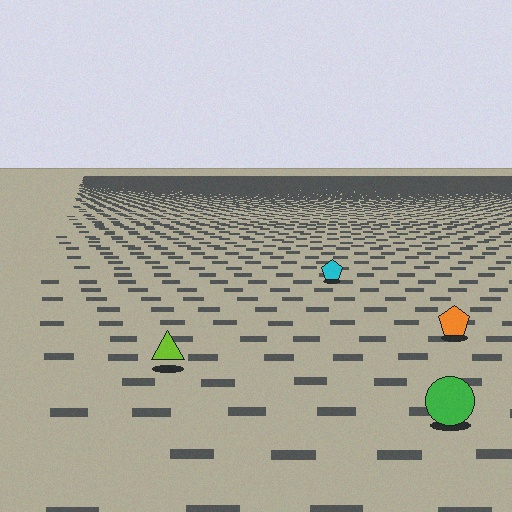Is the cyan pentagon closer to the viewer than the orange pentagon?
No. The orange pentagon is closer — you can tell from the texture gradient: the ground texture is coarser near it.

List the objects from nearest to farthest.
From nearest to farthest: the green circle, the lime triangle, the orange pentagon, the cyan pentagon.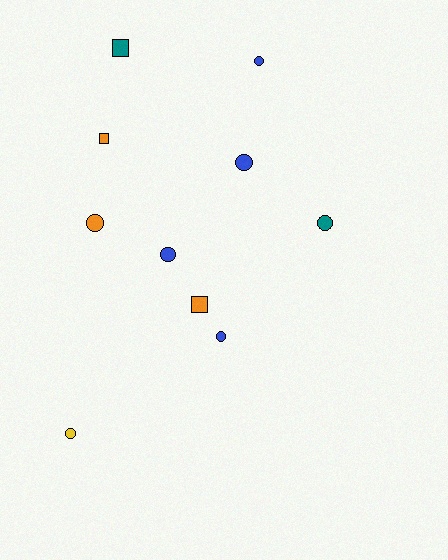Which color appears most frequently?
Blue, with 4 objects.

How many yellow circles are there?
There is 1 yellow circle.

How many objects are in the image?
There are 10 objects.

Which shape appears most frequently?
Circle, with 7 objects.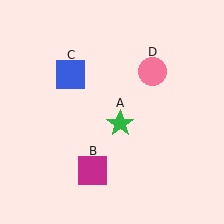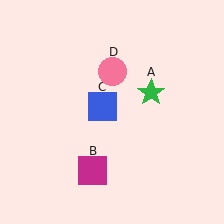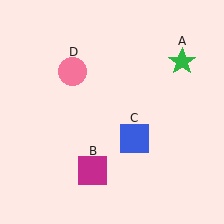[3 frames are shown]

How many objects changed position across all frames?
3 objects changed position: green star (object A), blue square (object C), pink circle (object D).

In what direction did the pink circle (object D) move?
The pink circle (object D) moved left.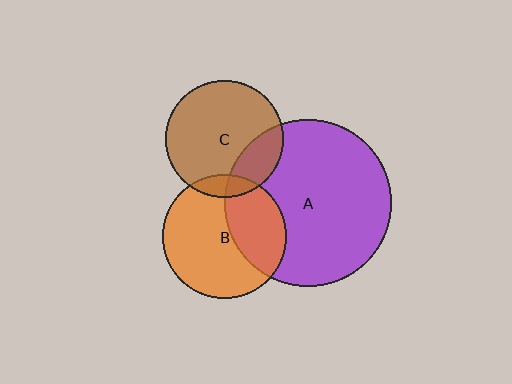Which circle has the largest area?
Circle A (purple).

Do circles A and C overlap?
Yes.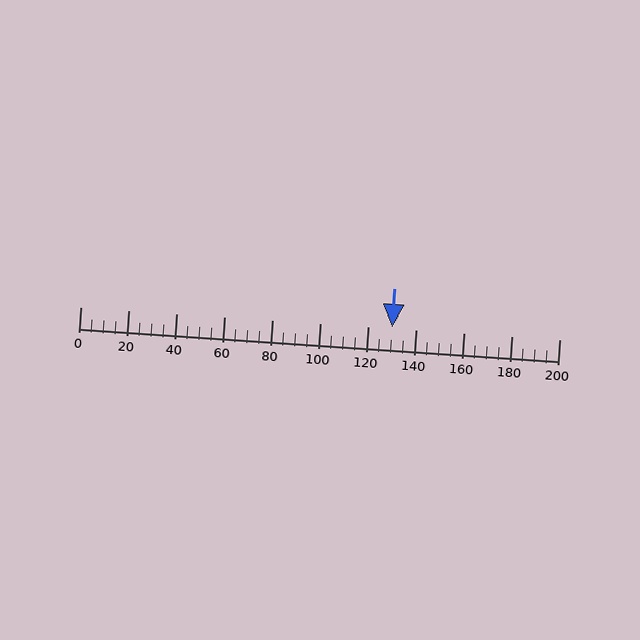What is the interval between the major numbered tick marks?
The major tick marks are spaced 20 units apart.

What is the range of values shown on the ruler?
The ruler shows values from 0 to 200.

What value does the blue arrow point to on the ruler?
The blue arrow points to approximately 130.